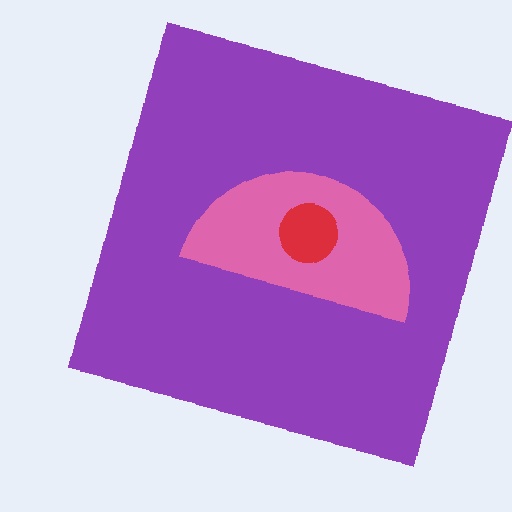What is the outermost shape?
The purple square.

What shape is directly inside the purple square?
The pink semicircle.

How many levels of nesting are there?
3.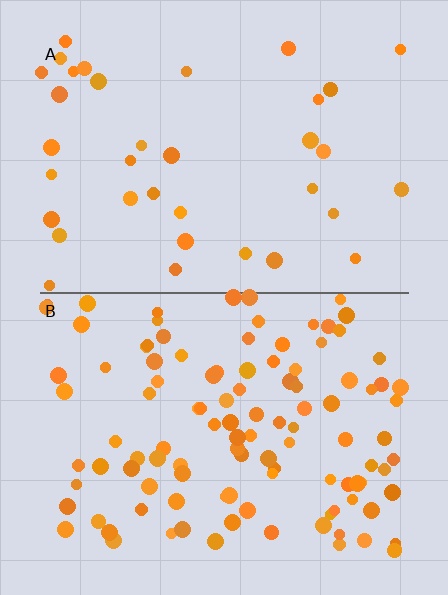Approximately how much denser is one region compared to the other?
Approximately 3.1× — region B over region A.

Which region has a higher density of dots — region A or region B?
B (the bottom).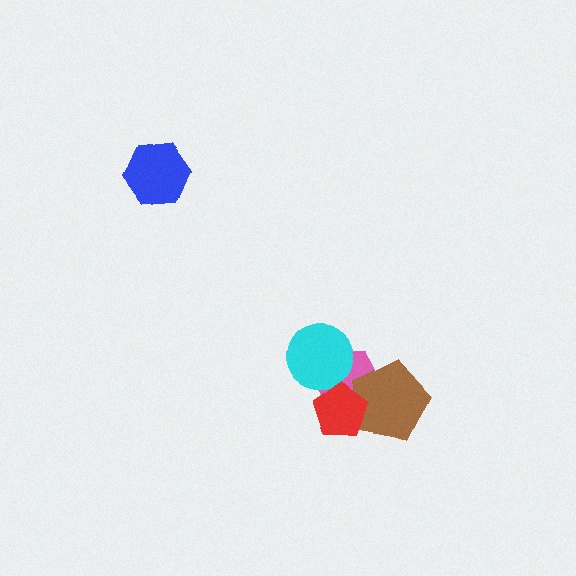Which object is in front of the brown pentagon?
The red pentagon is in front of the brown pentagon.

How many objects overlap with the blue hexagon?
0 objects overlap with the blue hexagon.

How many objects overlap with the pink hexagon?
3 objects overlap with the pink hexagon.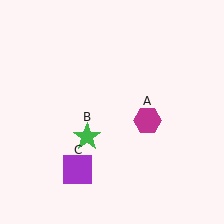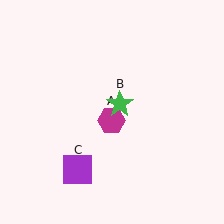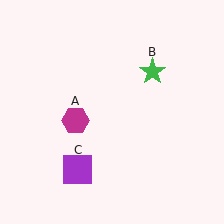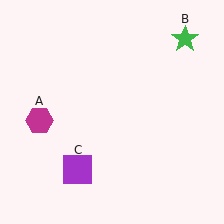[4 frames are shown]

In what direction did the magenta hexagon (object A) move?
The magenta hexagon (object A) moved left.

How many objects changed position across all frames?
2 objects changed position: magenta hexagon (object A), green star (object B).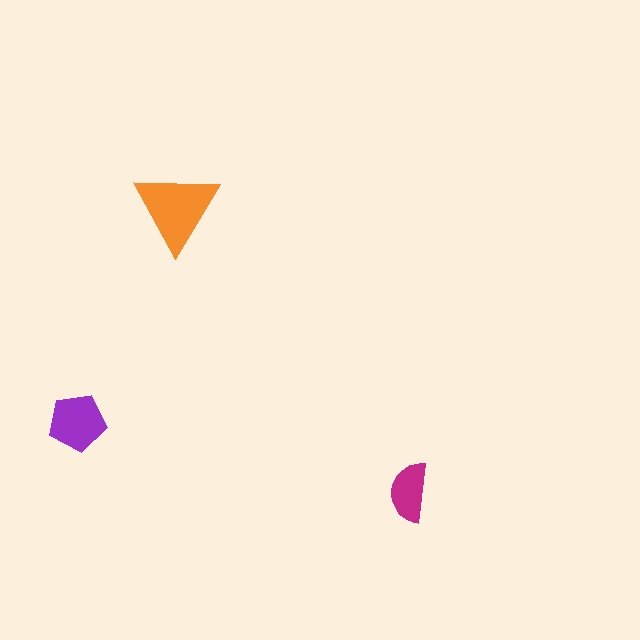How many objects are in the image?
There are 3 objects in the image.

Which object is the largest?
The orange triangle.